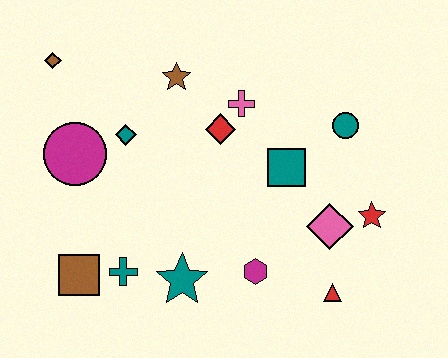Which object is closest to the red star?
The pink diamond is closest to the red star.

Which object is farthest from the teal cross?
The teal circle is farthest from the teal cross.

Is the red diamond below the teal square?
No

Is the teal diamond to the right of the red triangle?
No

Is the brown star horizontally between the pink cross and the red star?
No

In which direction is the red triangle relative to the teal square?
The red triangle is below the teal square.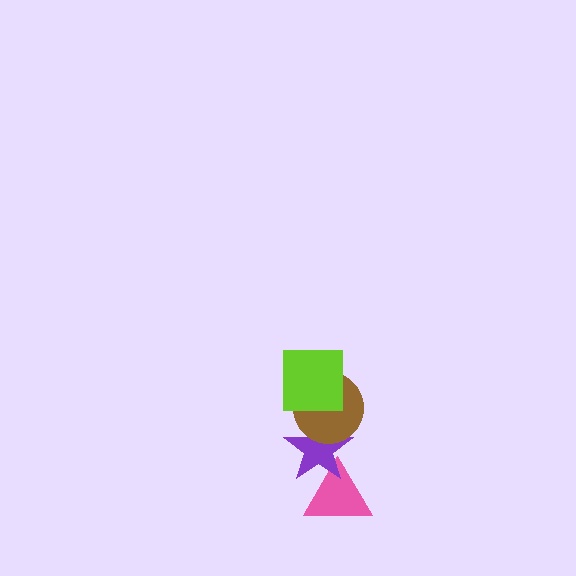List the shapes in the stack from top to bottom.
From top to bottom: the lime square, the brown circle, the purple star, the pink triangle.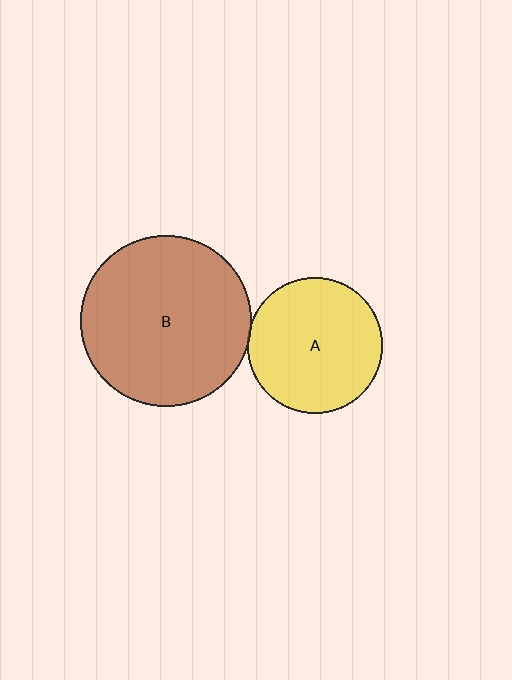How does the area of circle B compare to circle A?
Approximately 1.6 times.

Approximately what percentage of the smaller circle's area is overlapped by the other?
Approximately 5%.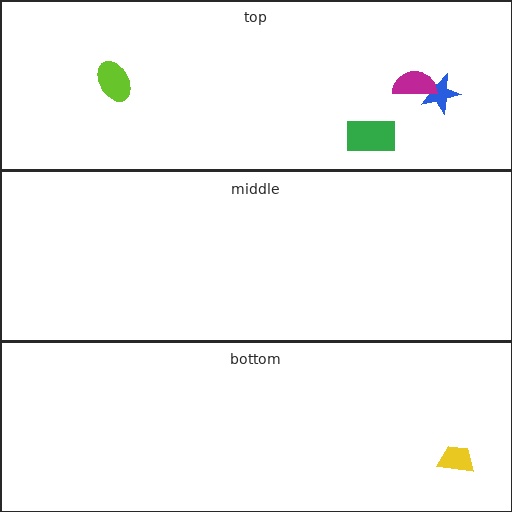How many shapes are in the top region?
4.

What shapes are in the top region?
The lime ellipse, the green rectangle, the blue star, the magenta semicircle.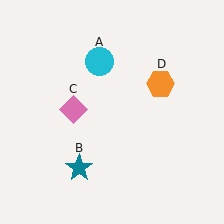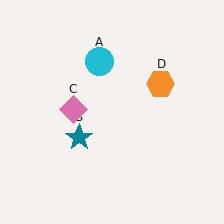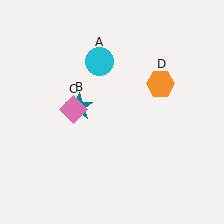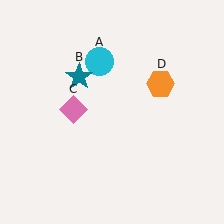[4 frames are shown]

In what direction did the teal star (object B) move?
The teal star (object B) moved up.